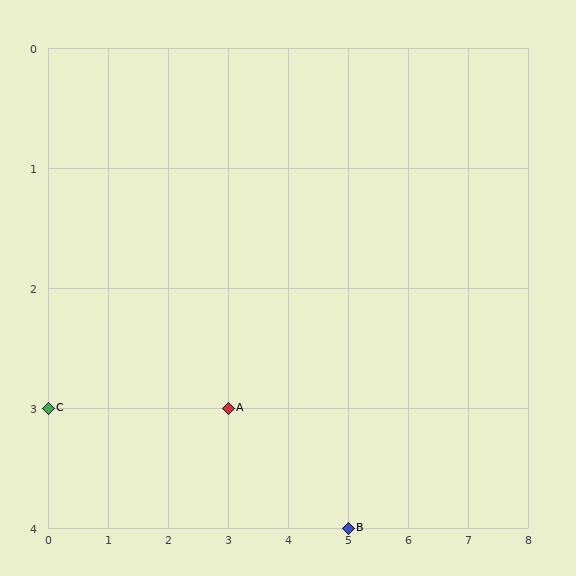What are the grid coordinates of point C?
Point C is at grid coordinates (0, 3).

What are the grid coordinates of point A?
Point A is at grid coordinates (3, 3).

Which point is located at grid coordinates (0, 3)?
Point C is at (0, 3).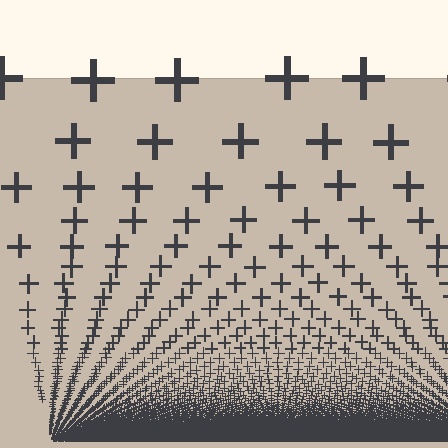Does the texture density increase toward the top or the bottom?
Density increases toward the bottom.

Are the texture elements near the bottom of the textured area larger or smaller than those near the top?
Smaller. The gradient is inverted — elements near the bottom are smaller and denser.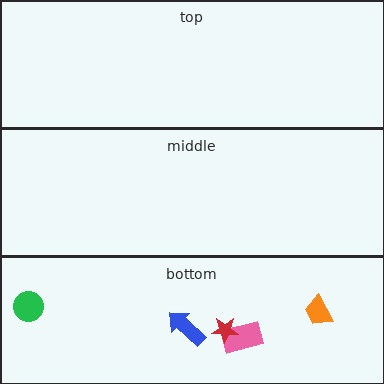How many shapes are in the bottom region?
5.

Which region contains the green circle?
The bottom region.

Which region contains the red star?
The bottom region.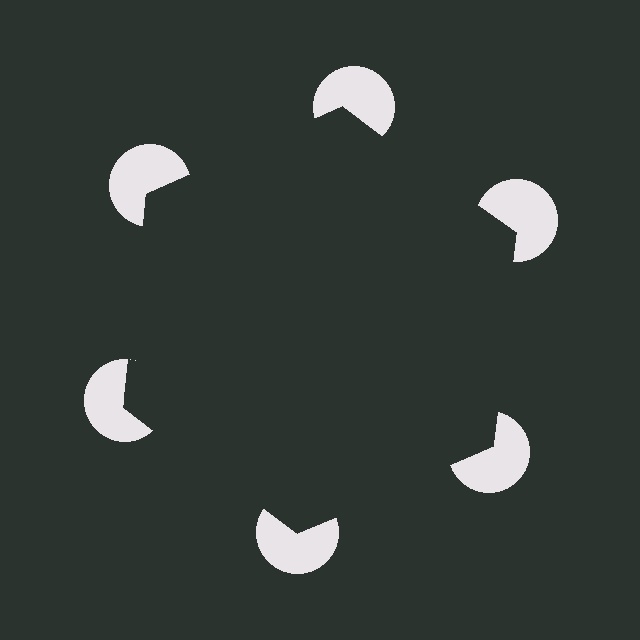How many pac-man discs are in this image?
There are 6 — one at each vertex of the illusory hexagon.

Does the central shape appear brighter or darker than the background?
It typically appears slightly darker than the background, even though no actual brightness change is drawn.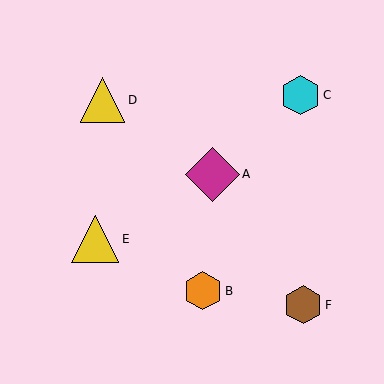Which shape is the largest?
The magenta diamond (labeled A) is the largest.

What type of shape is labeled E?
Shape E is a yellow triangle.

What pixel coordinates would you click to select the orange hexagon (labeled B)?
Click at (203, 291) to select the orange hexagon B.